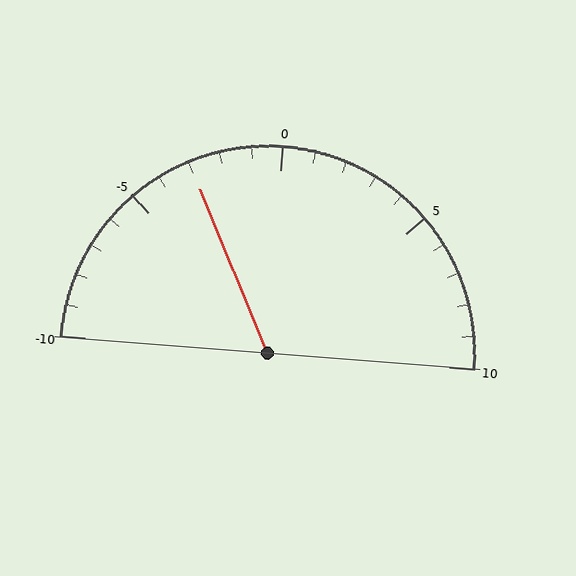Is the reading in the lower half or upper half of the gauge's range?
The reading is in the lower half of the range (-10 to 10).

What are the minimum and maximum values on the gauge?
The gauge ranges from -10 to 10.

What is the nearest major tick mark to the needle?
The nearest major tick mark is -5.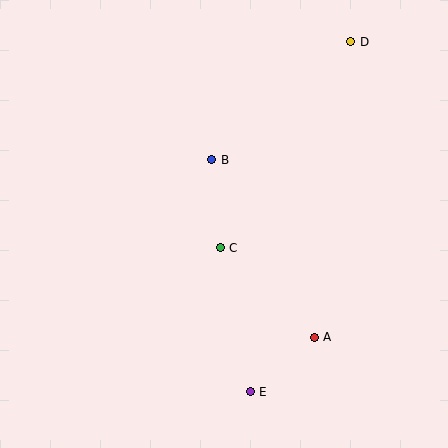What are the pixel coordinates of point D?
Point D is at (351, 42).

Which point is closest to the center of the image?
Point C at (220, 248) is closest to the center.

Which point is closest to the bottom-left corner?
Point E is closest to the bottom-left corner.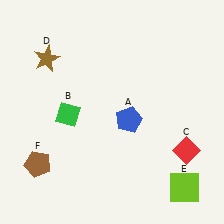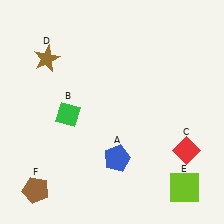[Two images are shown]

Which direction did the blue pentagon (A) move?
The blue pentagon (A) moved down.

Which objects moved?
The objects that moved are: the blue pentagon (A), the brown pentagon (F).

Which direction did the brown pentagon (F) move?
The brown pentagon (F) moved down.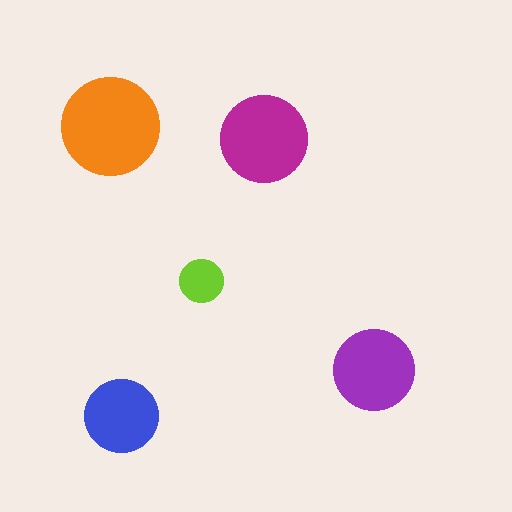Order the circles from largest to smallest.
the orange one, the magenta one, the purple one, the blue one, the lime one.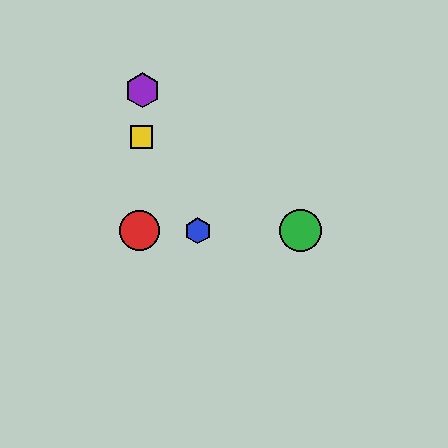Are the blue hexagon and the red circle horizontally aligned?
Yes, both are at y≈231.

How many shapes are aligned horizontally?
3 shapes (the red circle, the blue hexagon, the green circle) are aligned horizontally.